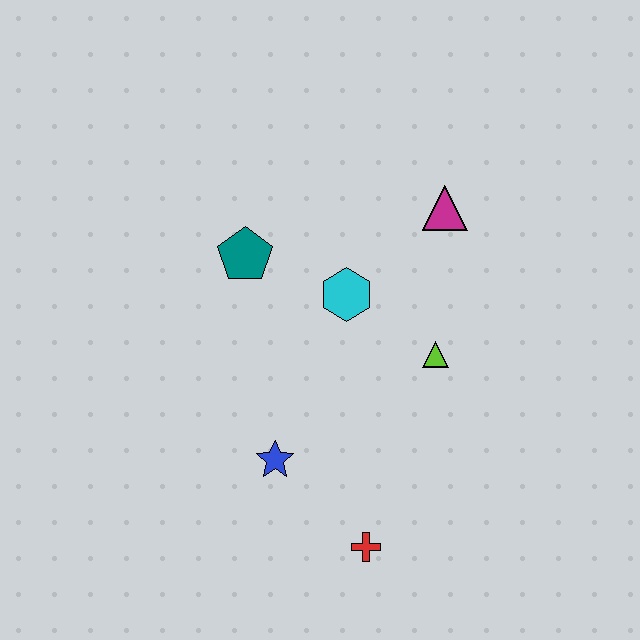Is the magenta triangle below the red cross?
No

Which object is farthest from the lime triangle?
The teal pentagon is farthest from the lime triangle.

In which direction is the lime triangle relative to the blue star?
The lime triangle is to the right of the blue star.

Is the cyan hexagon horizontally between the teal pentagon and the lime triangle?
Yes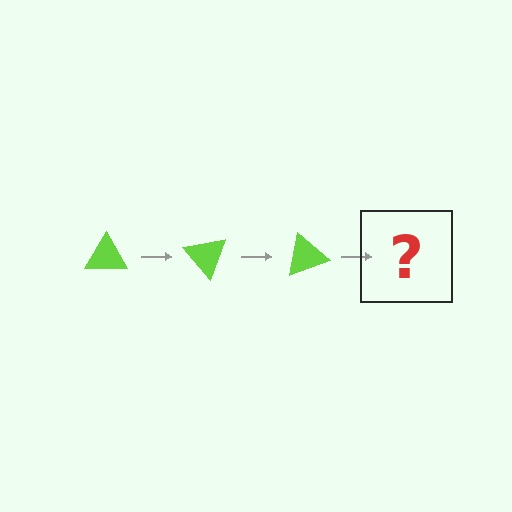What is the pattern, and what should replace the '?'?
The pattern is that the triangle rotates 50 degrees each step. The '?' should be a lime triangle rotated 150 degrees.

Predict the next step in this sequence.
The next step is a lime triangle rotated 150 degrees.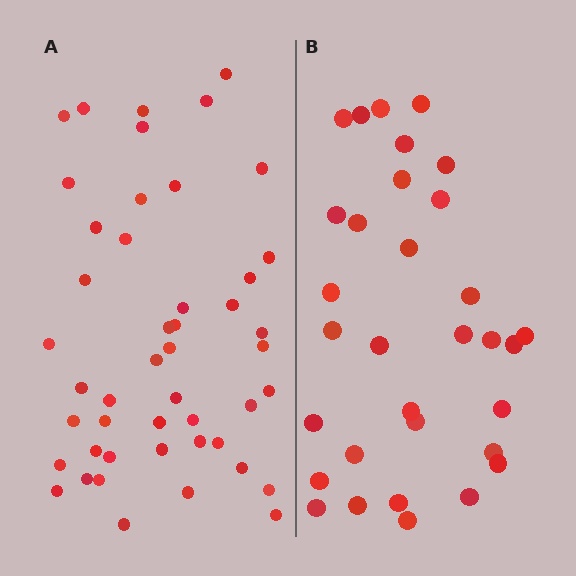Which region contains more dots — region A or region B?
Region A (the left region) has more dots.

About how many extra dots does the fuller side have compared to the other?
Region A has approximately 15 more dots than region B.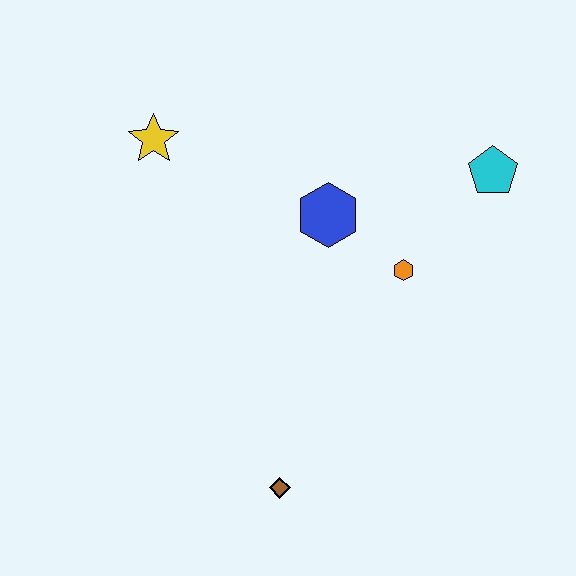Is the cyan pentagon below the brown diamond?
No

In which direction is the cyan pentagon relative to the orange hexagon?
The cyan pentagon is above the orange hexagon.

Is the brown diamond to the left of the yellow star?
No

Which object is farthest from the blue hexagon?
The brown diamond is farthest from the blue hexagon.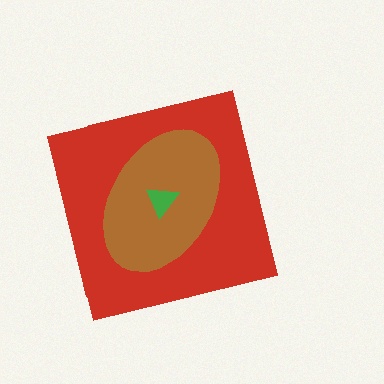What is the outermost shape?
The red square.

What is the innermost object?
The green triangle.